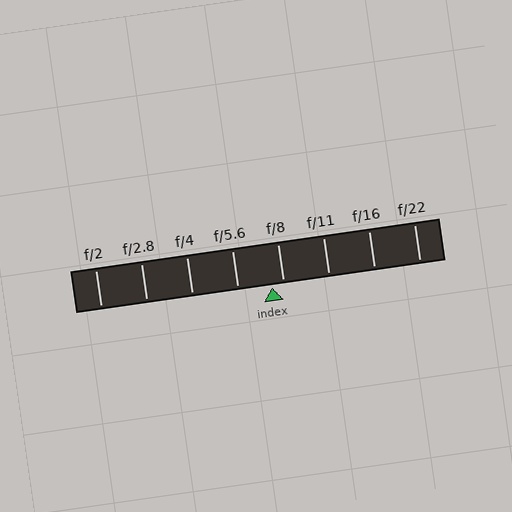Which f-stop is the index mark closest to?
The index mark is closest to f/8.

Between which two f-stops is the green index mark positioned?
The index mark is between f/5.6 and f/8.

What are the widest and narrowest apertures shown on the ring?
The widest aperture shown is f/2 and the narrowest is f/22.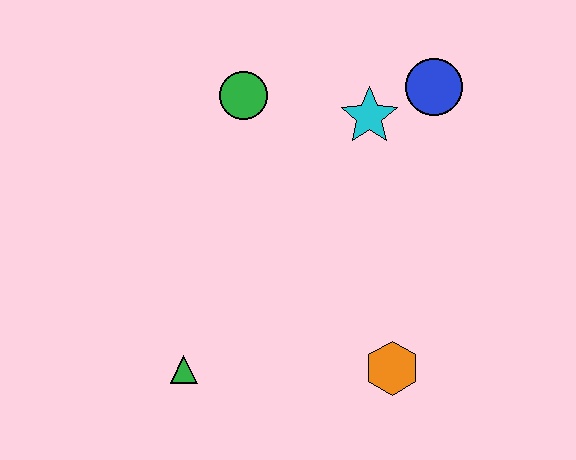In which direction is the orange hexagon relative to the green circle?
The orange hexagon is below the green circle.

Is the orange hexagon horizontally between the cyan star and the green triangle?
No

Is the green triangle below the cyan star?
Yes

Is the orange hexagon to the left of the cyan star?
No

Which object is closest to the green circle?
The cyan star is closest to the green circle.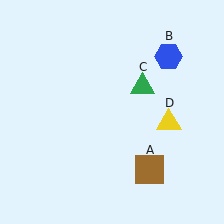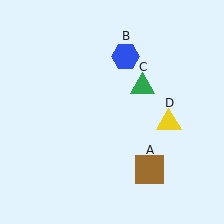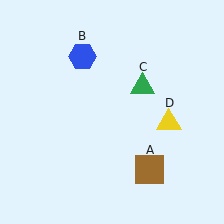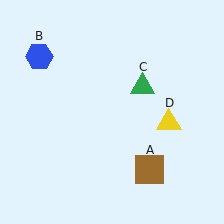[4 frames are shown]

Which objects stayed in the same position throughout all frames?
Brown square (object A) and green triangle (object C) and yellow triangle (object D) remained stationary.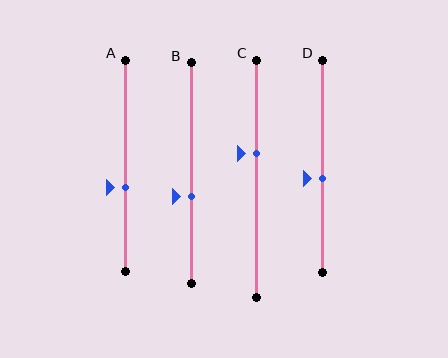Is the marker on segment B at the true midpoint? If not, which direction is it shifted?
No, the marker on segment B is shifted downward by about 11% of the segment length.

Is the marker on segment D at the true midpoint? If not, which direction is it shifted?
No, the marker on segment D is shifted downward by about 6% of the segment length.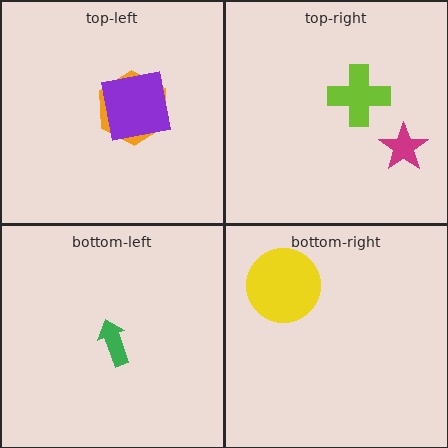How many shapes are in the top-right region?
2.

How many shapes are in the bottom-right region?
1.